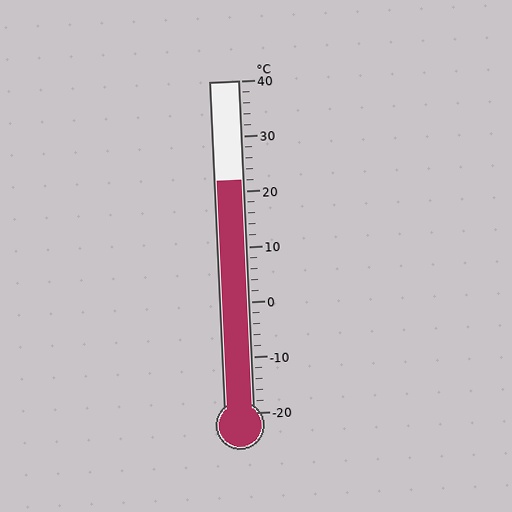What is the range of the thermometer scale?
The thermometer scale ranges from -20°C to 40°C.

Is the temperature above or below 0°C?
The temperature is above 0°C.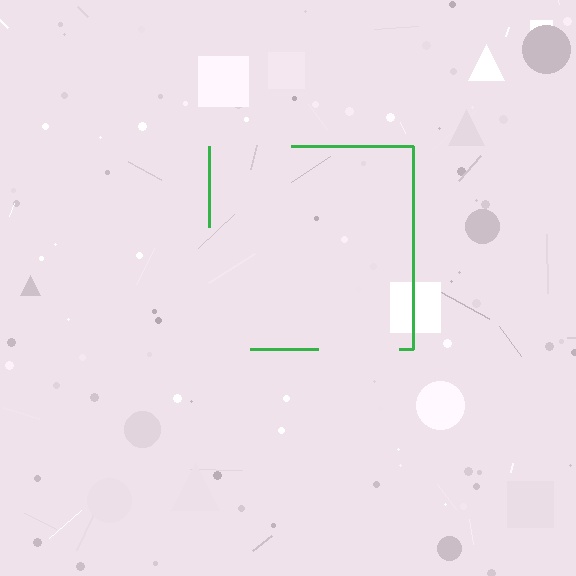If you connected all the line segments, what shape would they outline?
They would outline a square.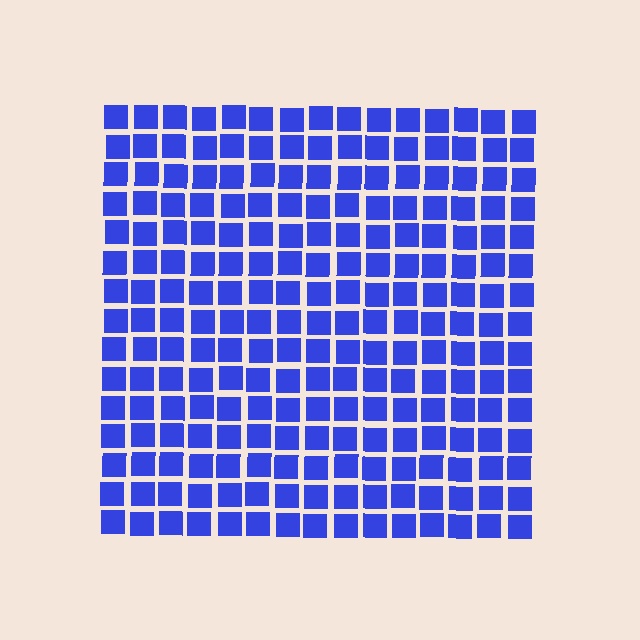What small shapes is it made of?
It is made of small squares.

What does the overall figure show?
The overall figure shows a square.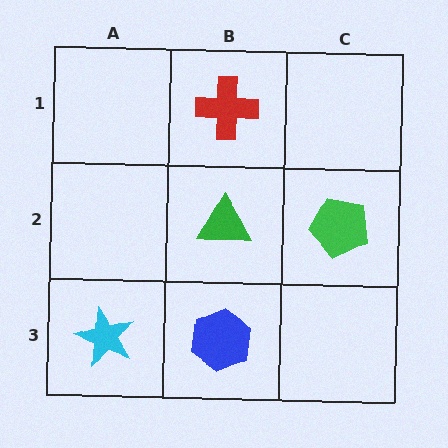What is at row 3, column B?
A blue hexagon.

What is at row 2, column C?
A green pentagon.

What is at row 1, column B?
A red cross.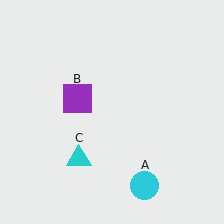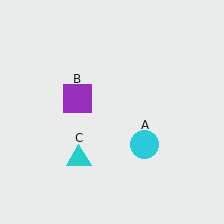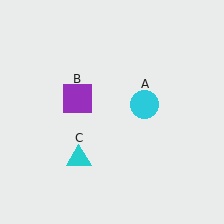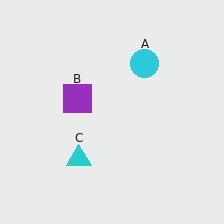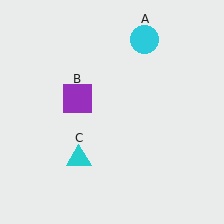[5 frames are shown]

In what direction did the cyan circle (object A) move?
The cyan circle (object A) moved up.